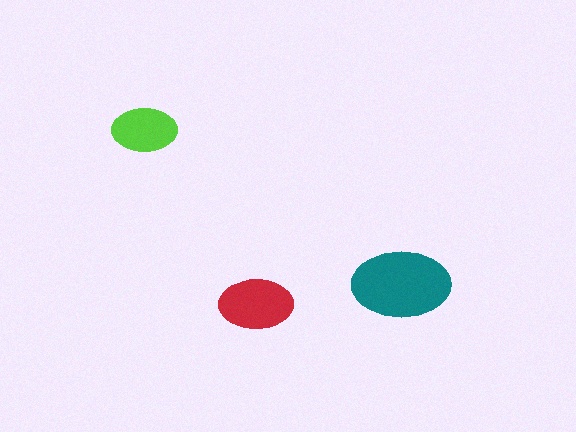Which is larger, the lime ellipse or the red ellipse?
The red one.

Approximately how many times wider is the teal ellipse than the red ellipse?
About 1.5 times wider.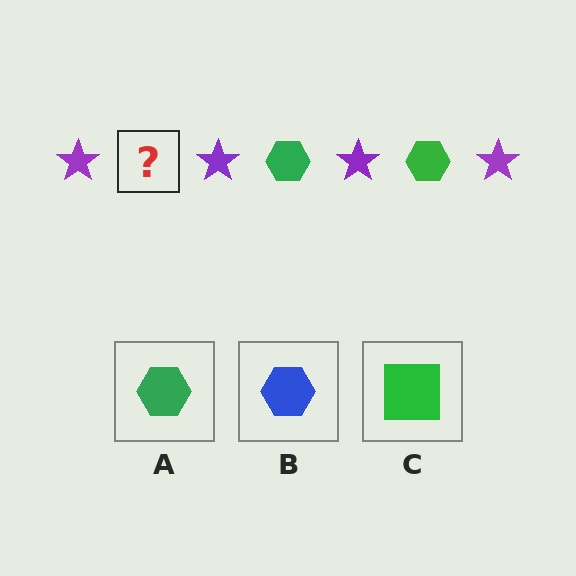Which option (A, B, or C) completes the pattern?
A.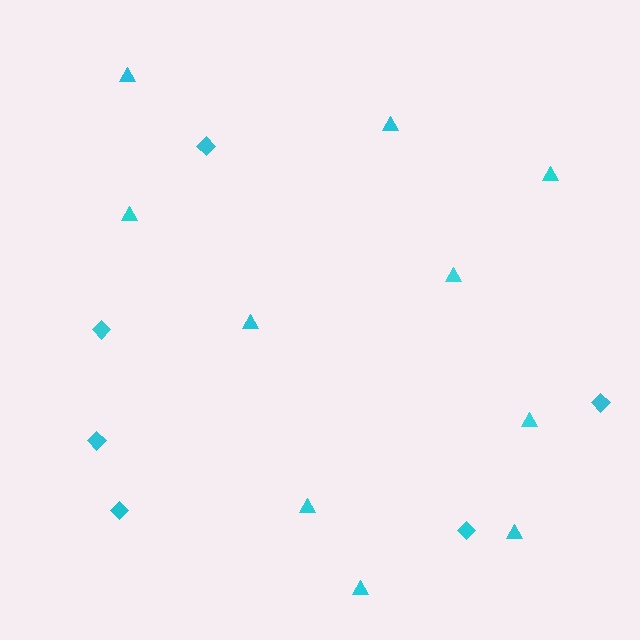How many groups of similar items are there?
There are 2 groups: one group of triangles (10) and one group of diamonds (6).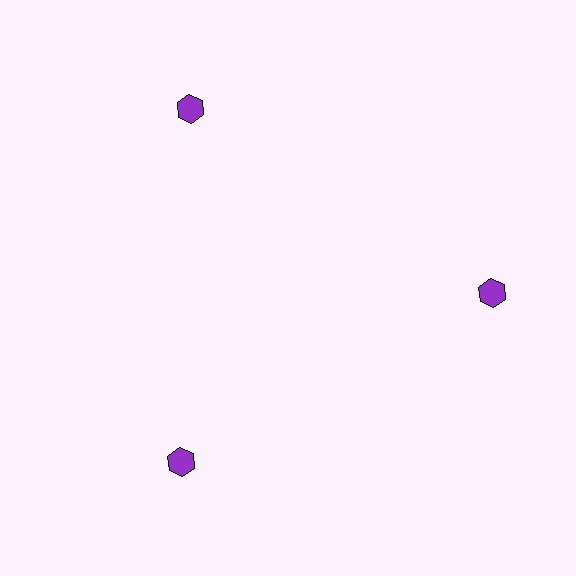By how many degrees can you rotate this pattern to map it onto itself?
The pattern maps onto itself every 120 degrees of rotation.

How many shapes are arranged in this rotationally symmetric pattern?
There are 3 shapes, arranged in 3 groups of 1.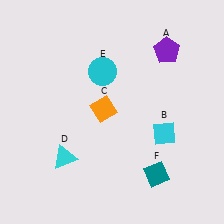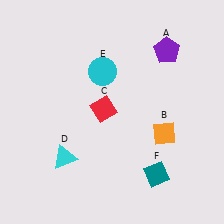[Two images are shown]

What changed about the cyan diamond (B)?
In Image 1, B is cyan. In Image 2, it changed to orange.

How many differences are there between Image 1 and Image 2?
There are 2 differences between the two images.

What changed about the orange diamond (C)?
In Image 1, C is orange. In Image 2, it changed to red.